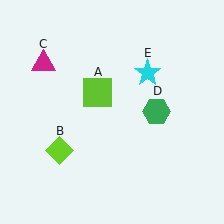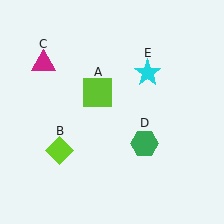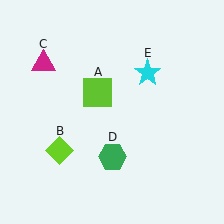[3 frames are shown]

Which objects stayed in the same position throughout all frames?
Lime square (object A) and lime diamond (object B) and magenta triangle (object C) and cyan star (object E) remained stationary.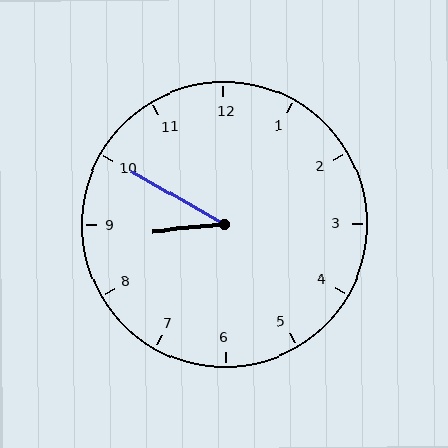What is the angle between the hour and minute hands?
Approximately 35 degrees.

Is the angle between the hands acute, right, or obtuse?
It is acute.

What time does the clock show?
8:50.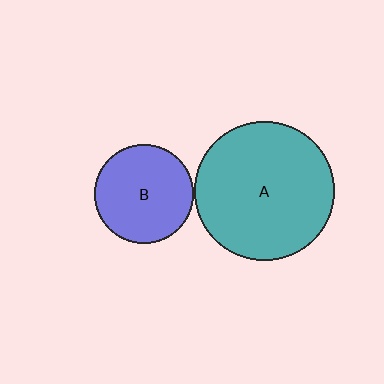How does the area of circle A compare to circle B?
Approximately 2.0 times.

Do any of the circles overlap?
No, none of the circles overlap.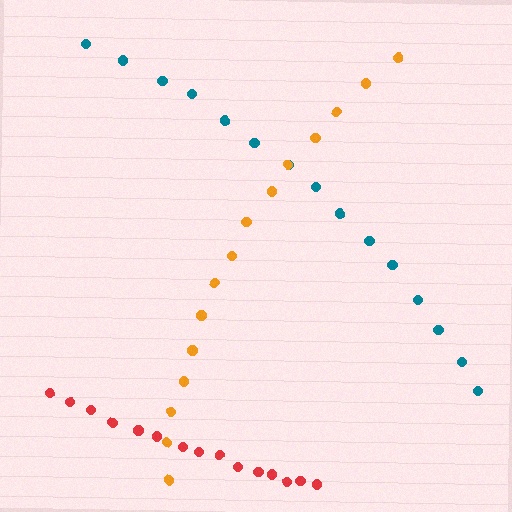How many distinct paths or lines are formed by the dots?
There are 3 distinct paths.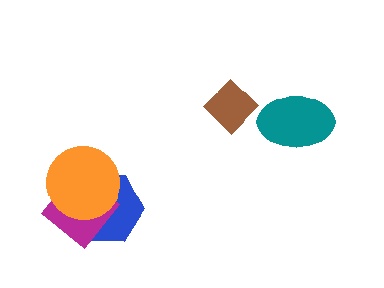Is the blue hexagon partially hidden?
Yes, it is partially covered by another shape.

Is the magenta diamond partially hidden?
Yes, it is partially covered by another shape.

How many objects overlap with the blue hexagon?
2 objects overlap with the blue hexagon.